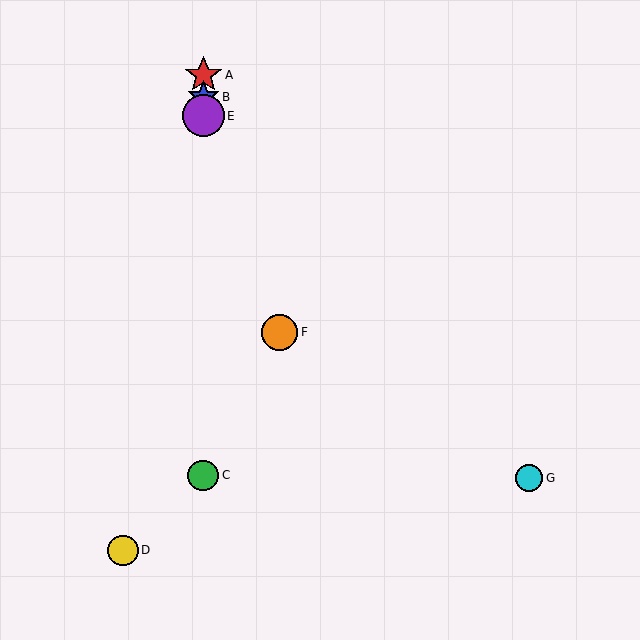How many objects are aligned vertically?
4 objects (A, B, C, E) are aligned vertically.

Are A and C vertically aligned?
Yes, both are at x≈203.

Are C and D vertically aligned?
No, C is at x≈203 and D is at x≈123.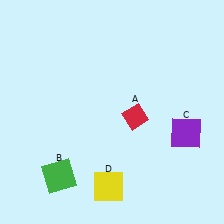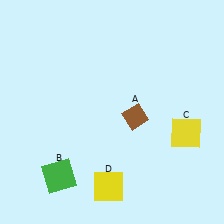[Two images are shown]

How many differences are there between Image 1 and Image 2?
There are 2 differences between the two images.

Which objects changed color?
A changed from red to brown. C changed from purple to yellow.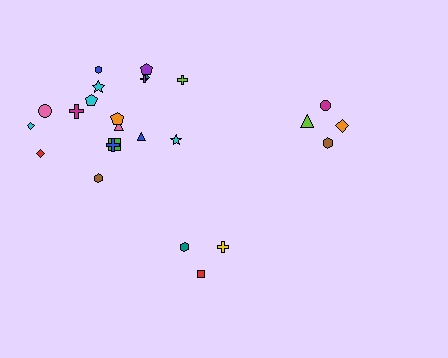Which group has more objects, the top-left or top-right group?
The top-left group.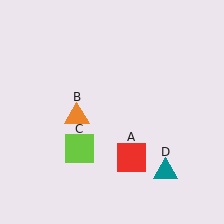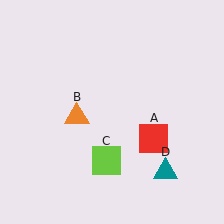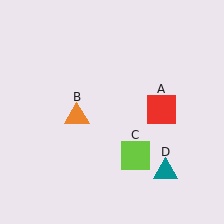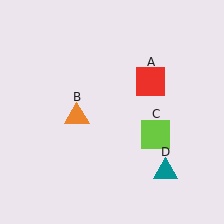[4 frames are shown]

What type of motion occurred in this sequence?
The red square (object A), lime square (object C) rotated counterclockwise around the center of the scene.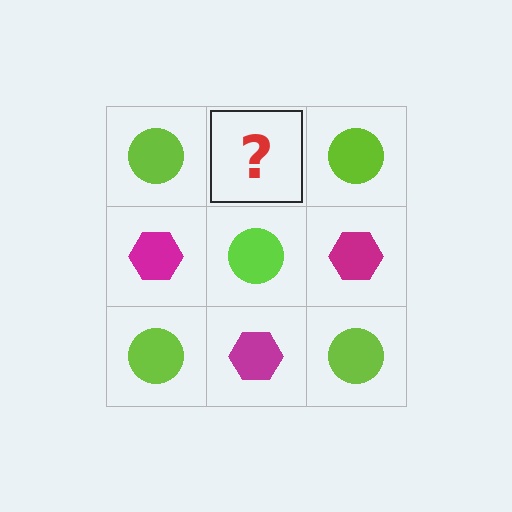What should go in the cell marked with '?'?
The missing cell should contain a magenta hexagon.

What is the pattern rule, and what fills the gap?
The rule is that it alternates lime circle and magenta hexagon in a checkerboard pattern. The gap should be filled with a magenta hexagon.